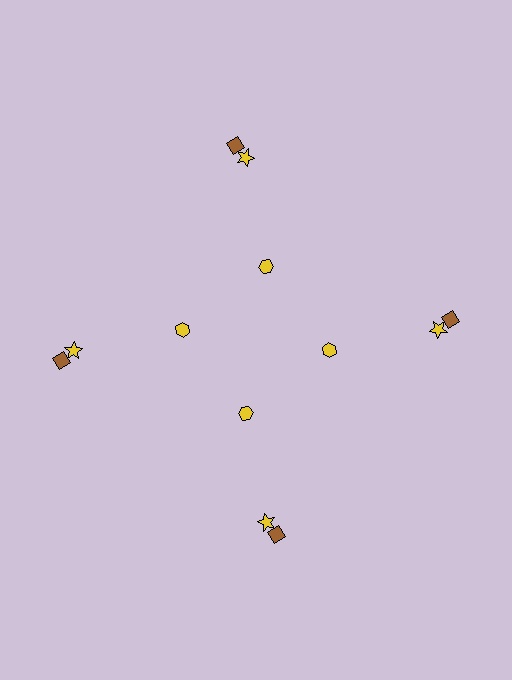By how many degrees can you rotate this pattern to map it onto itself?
The pattern maps onto itself every 90 degrees of rotation.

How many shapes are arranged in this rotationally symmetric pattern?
There are 12 shapes, arranged in 4 groups of 3.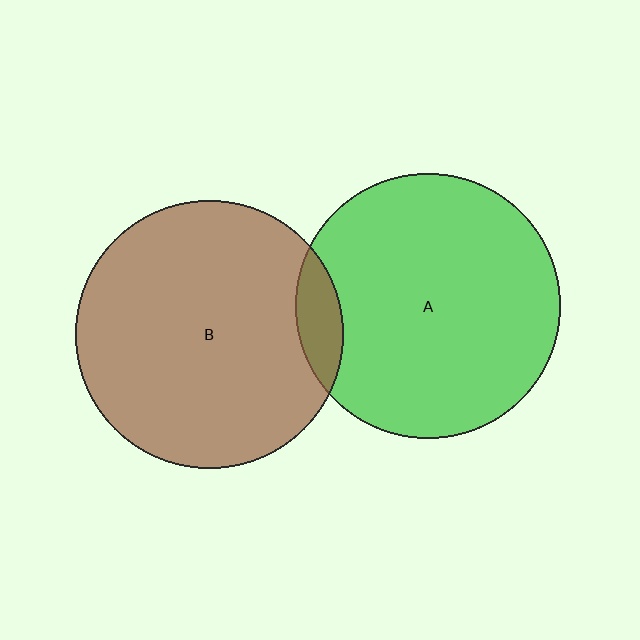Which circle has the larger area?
Circle B (brown).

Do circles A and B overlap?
Yes.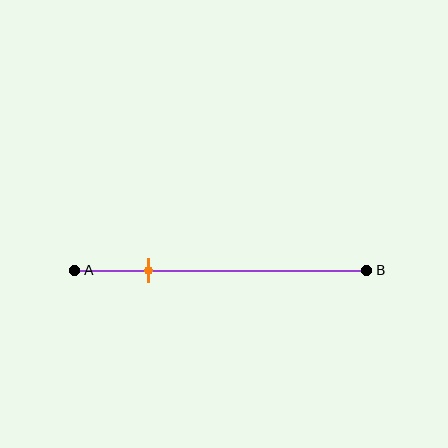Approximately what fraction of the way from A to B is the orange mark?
The orange mark is approximately 25% of the way from A to B.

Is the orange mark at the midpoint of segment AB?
No, the mark is at about 25% from A, not at the 50% midpoint.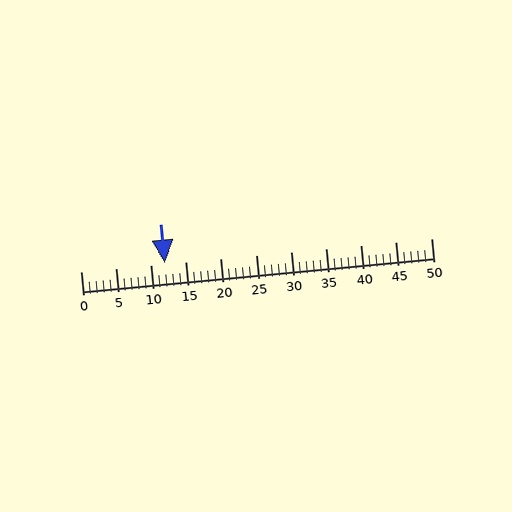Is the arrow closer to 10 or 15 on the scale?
The arrow is closer to 10.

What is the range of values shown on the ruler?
The ruler shows values from 0 to 50.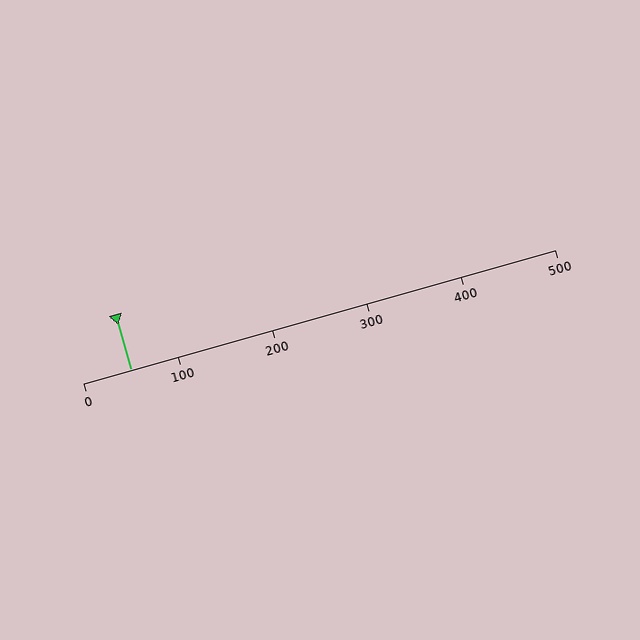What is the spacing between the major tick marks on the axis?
The major ticks are spaced 100 apart.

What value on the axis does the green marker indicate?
The marker indicates approximately 50.